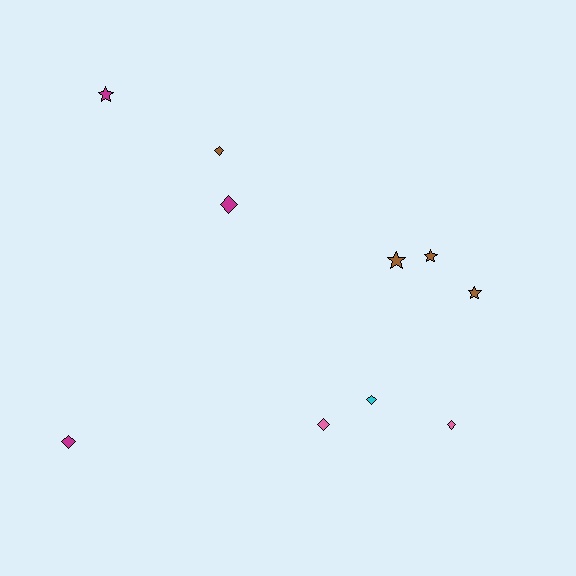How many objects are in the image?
There are 10 objects.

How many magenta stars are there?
There is 1 magenta star.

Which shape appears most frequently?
Diamond, with 6 objects.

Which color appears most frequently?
Brown, with 4 objects.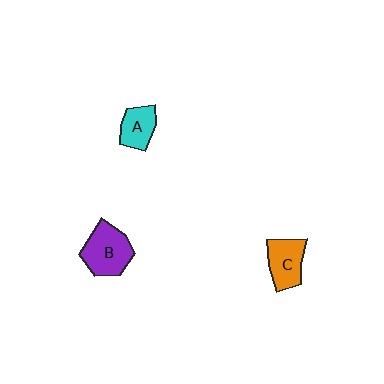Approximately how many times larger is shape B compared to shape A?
Approximately 1.6 times.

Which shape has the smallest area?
Shape A (cyan).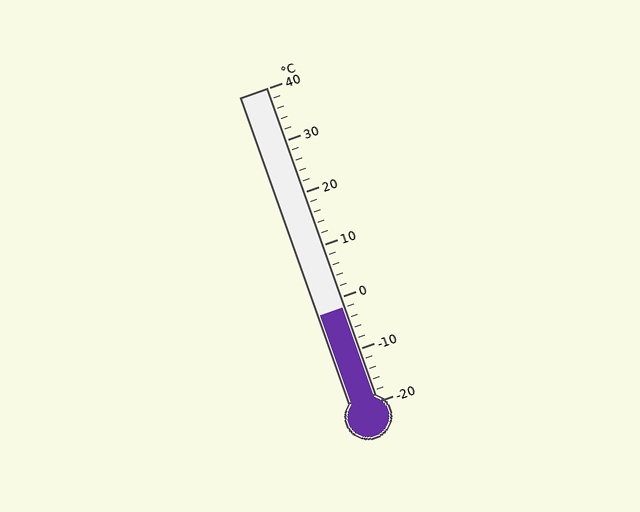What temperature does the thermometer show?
The thermometer shows approximately -2°C.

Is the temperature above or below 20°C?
The temperature is below 20°C.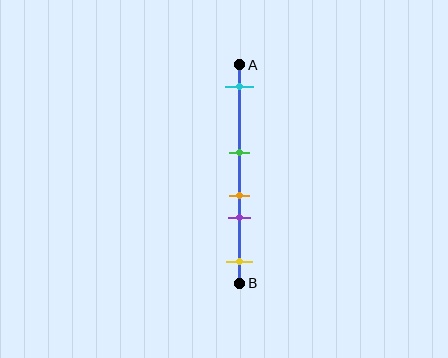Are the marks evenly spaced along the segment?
No, the marks are not evenly spaced.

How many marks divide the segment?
There are 5 marks dividing the segment.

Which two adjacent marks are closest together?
The orange and purple marks are the closest adjacent pair.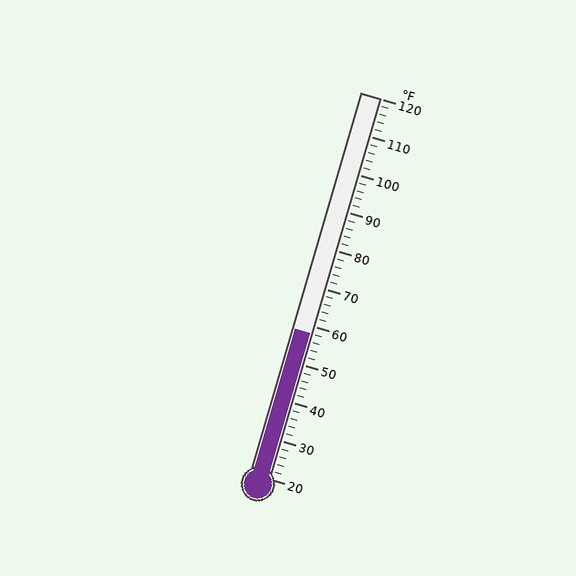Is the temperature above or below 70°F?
The temperature is below 70°F.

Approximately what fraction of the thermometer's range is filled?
The thermometer is filled to approximately 40% of its range.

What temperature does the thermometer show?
The thermometer shows approximately 58°F.